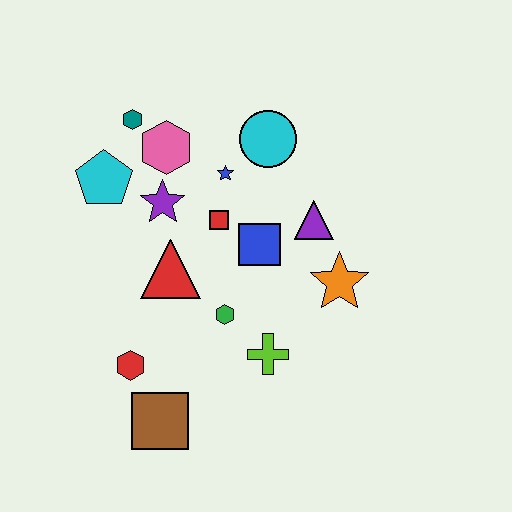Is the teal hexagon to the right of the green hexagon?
No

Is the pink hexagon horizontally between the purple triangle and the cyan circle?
No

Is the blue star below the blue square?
No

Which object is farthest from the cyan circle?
The brown square is farthest from the cyan circle.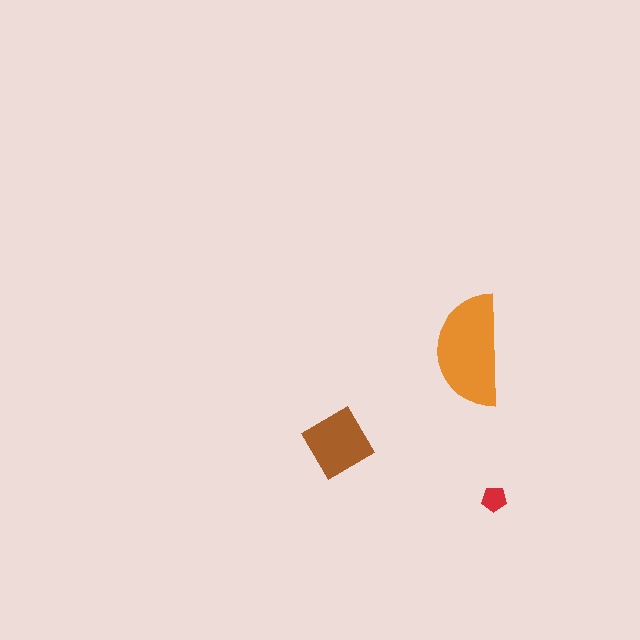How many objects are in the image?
There are 3 objects in the image.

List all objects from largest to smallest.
The orange semicircle, the brown diamond, the red pentagon.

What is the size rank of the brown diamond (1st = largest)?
2nd.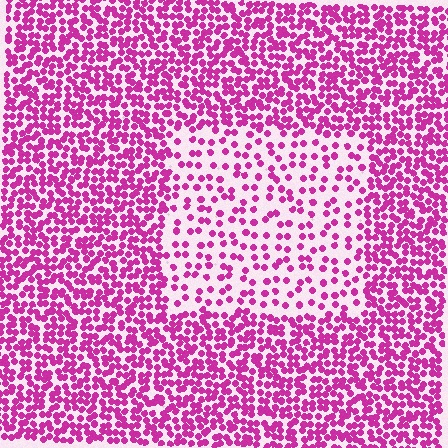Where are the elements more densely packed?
The elements are more densely packed outside the rectangle boundary.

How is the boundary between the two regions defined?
The boundary is defined by a change in element density (approximately 2.3x ratio). All elements are the same color, size, and shape.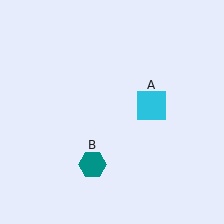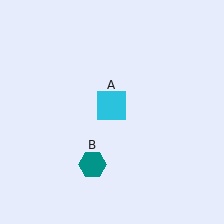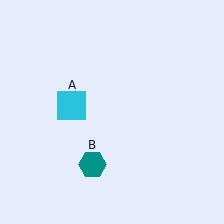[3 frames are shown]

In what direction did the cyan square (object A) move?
The cyan square (object A) moved left.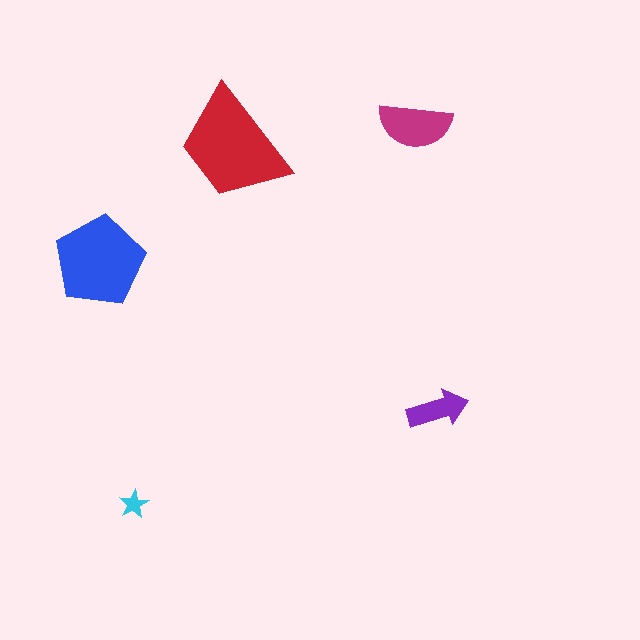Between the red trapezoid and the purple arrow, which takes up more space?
The red trapezoid.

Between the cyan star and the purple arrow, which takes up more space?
The purple arrow.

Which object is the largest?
The red trapezoid.